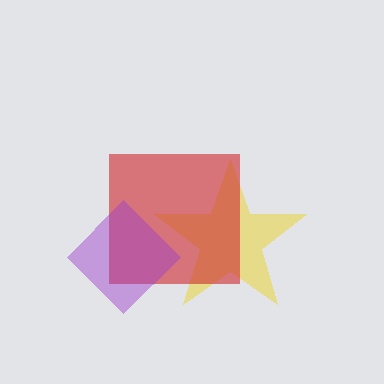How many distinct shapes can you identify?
There are 3 distinct shapes: a yellow star, a red square, a purple diamond.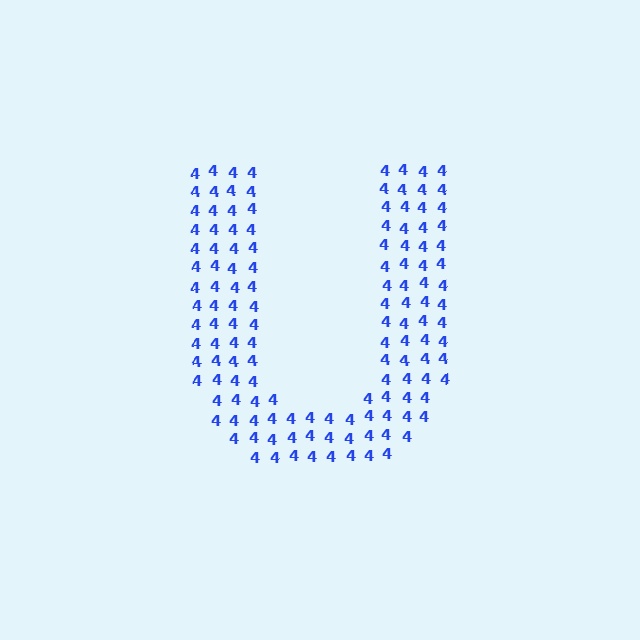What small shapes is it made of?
It is made of small digit 4's.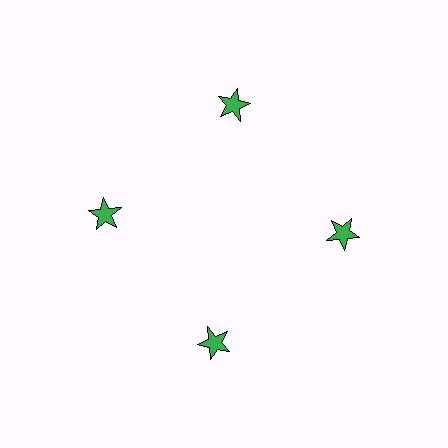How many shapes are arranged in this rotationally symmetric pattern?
There are 4 shapes, arranged in 4 groups of 1.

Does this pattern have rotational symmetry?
Yes, this pattern has 4-fold rotational symmetry. It looks the same after rotating 90 degrees around the center.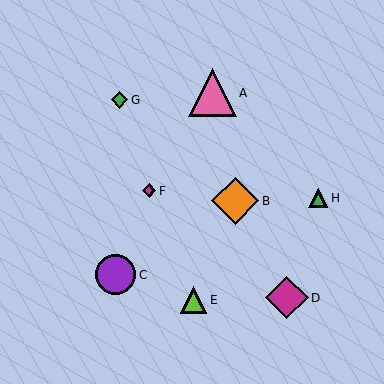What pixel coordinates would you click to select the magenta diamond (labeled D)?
Click at (287, 298) to select the magenta diamond D.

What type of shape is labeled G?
Shape G is a green diamond.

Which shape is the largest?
The pink triangle (labeled A) is the largest.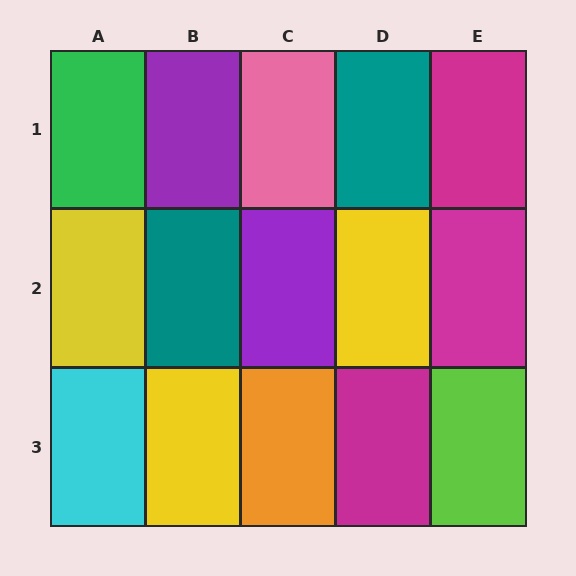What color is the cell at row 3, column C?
Orange.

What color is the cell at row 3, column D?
Magenta.